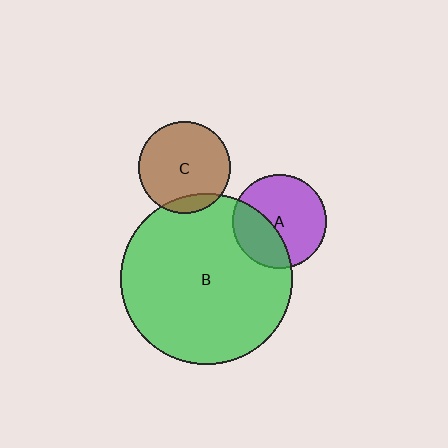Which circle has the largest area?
Circle B (green).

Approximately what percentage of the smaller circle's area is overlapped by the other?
Approximately 10%.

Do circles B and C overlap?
Yes.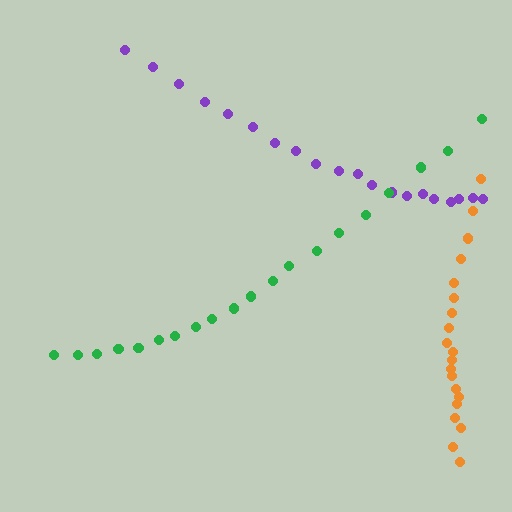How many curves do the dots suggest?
There are 3 distinct paths.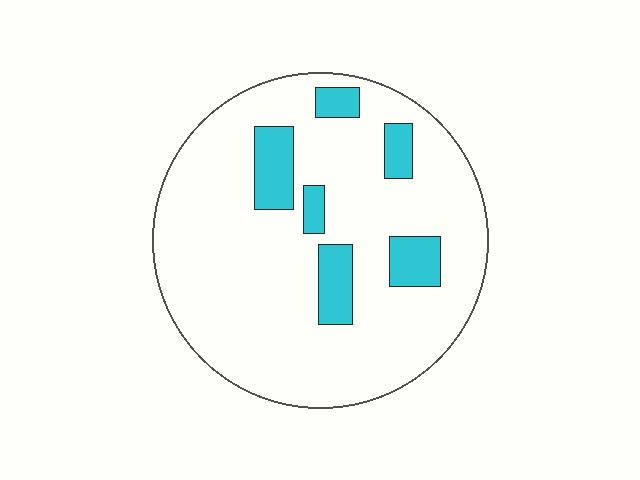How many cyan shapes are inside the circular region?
6.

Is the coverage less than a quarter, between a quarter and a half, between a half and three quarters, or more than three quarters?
Less than a quarter.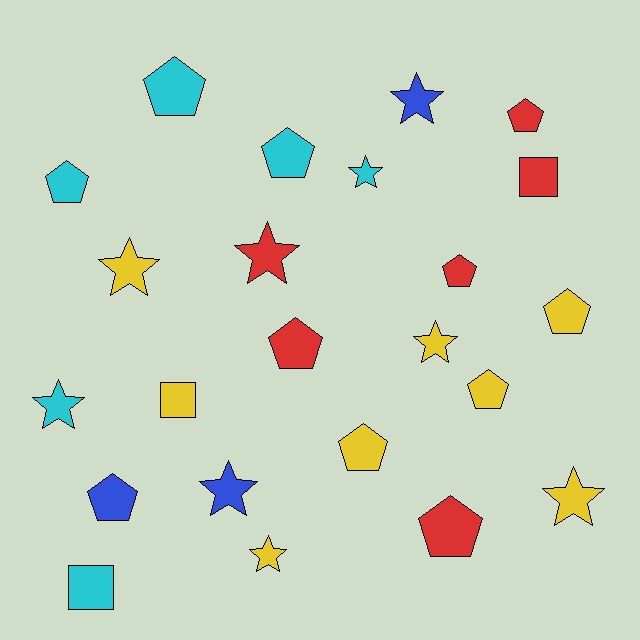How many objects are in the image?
There are 23 objects.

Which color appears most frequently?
Yellow, with 8 objects.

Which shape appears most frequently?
Pentagon, with 11 objects.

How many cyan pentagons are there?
There are 3 cyan pentagons.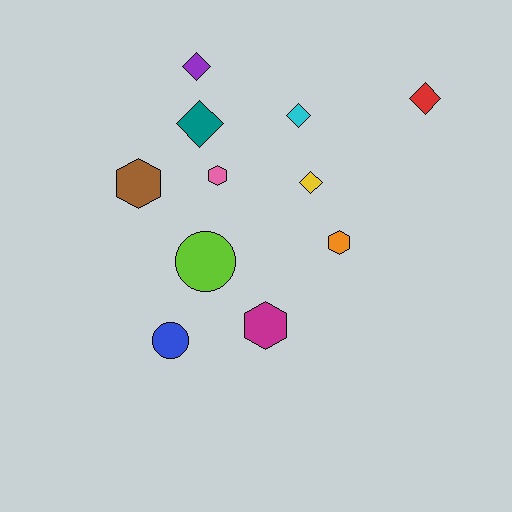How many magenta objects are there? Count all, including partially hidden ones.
There is 1 magenta object.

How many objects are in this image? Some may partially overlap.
There are 11 objects.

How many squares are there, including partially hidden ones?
There are no squares.